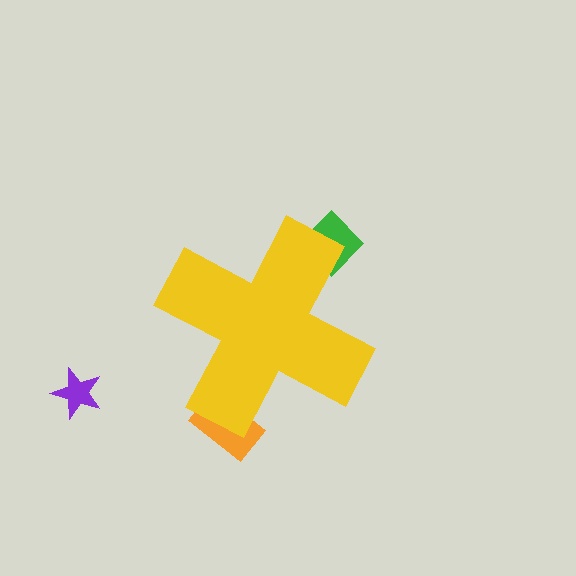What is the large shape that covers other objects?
A yellow cross.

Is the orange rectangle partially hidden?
Yes, the orange rectangle is partially hidden behind the yellow cross.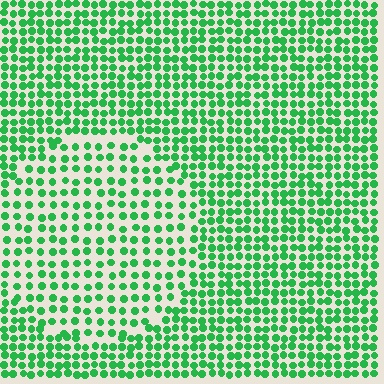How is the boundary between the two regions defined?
The boundary is defined by a change in element density (approximately 1.7x ratio). All elements are the same color, size, and shape.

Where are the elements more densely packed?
The elements are more densely packed outside the circle boundary.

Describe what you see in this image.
The image contains small green elements arranged at two different densities. A circle-shaped region is visible where the elements are less densely packed than the surrounding area.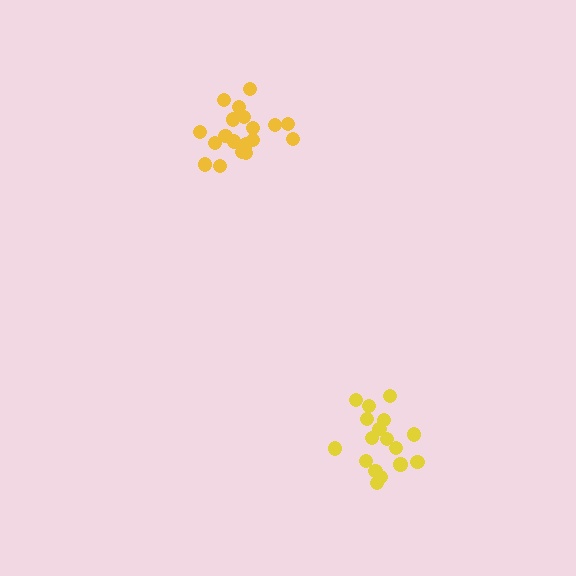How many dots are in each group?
Group 1: 17 dots, Group 2: 19 dots (36 total).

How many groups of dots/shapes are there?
There are 2 groups.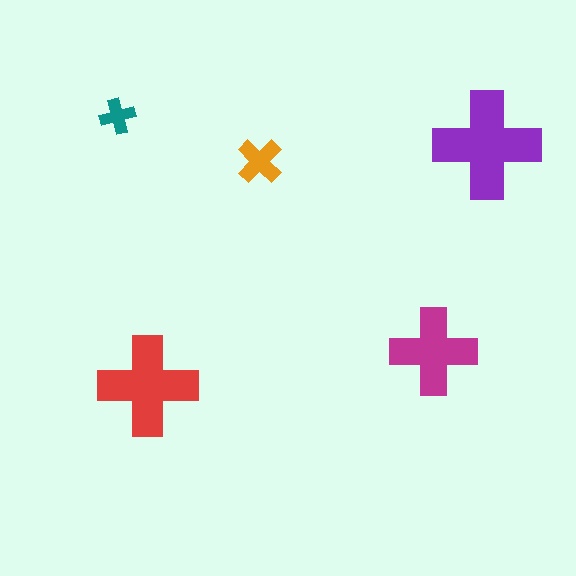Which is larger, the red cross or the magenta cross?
The red one.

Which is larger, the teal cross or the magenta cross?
The magenta one.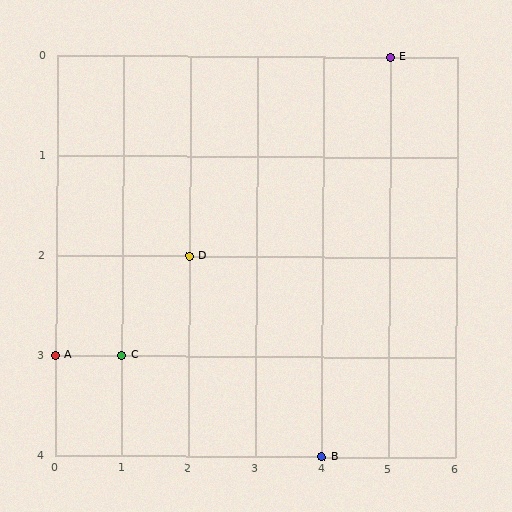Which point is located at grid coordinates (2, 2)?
Point D is at (2, 2).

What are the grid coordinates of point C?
Point C is at grid coordinates (1, 3).